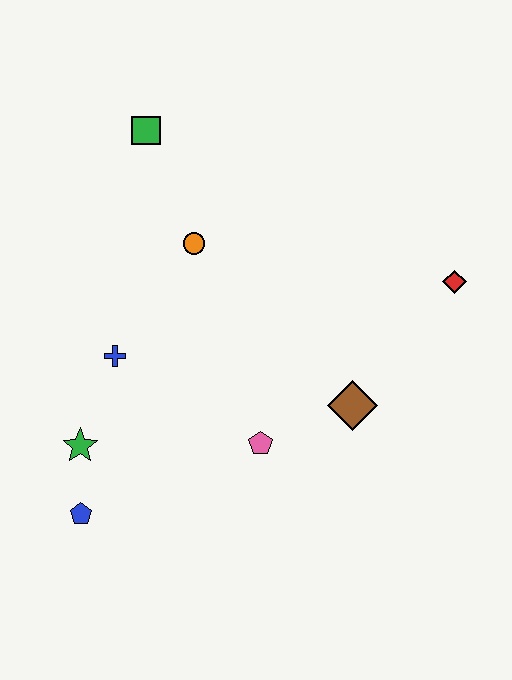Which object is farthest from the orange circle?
The blue pentagon is farthest from the orange circle.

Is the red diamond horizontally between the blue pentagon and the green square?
No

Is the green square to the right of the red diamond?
No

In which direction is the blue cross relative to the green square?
The blue cross is below the green square.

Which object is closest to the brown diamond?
The pink pentagon is closest to the brown diamond.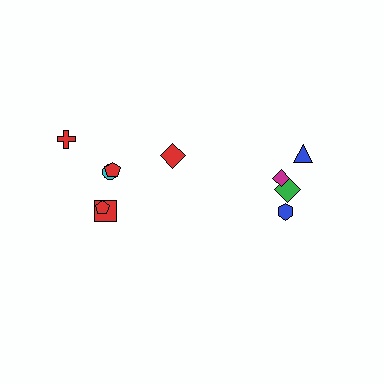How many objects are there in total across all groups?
There are 10 objects.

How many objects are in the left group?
There are 6 objects.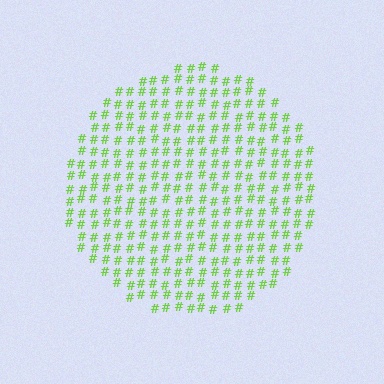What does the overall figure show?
The overall figure shows a circle.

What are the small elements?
The small elements are hash symbols.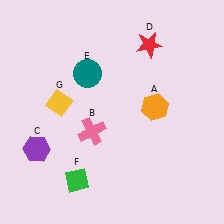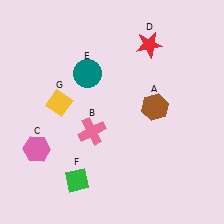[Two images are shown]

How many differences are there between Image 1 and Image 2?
There are 2 differences between the two images.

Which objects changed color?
A changed from orange to brown. C changed from purple to pink.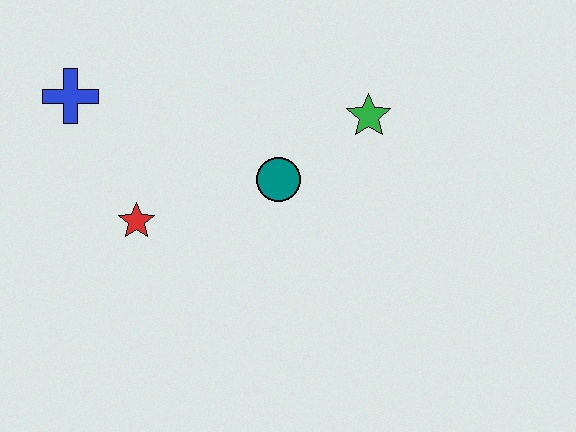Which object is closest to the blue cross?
The red star is closest to the blue cross.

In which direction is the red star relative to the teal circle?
The red star is to the left of the teal circle.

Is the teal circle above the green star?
No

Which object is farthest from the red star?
The green star is farthest from the red star.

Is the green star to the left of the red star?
No